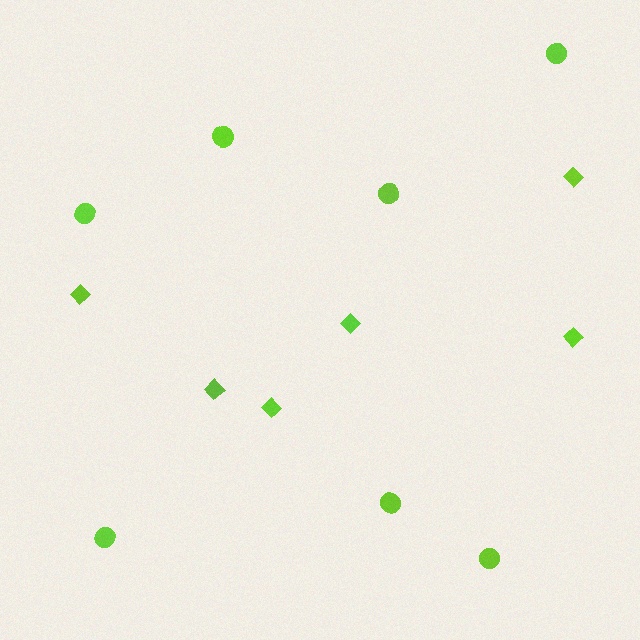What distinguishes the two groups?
There are 2 groups: one group of circles (7) and one group of diamonds (6).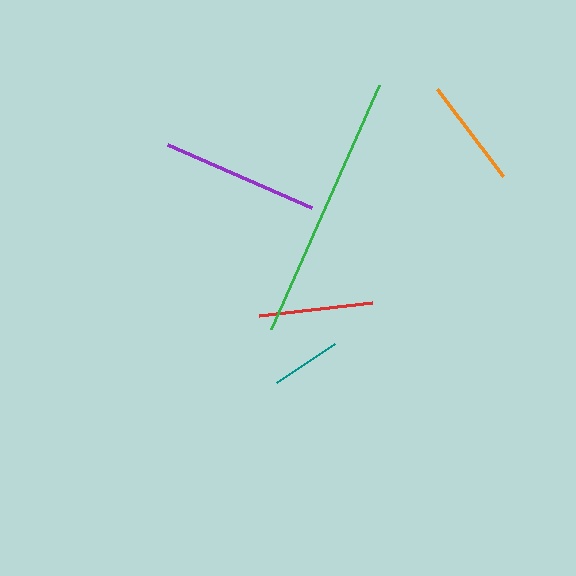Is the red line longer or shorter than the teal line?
The red line is longer than the teal line.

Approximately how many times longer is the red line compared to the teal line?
The red line is approximately 1.6 times the length of the teal line.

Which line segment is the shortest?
The teal line is the shortest at approximately 70 pixels.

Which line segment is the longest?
The green line is the longest at approximately 267 pixels.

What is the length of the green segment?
The green segment is approximately 267 pixels long.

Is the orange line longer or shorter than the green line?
The green line is longer than the orange line.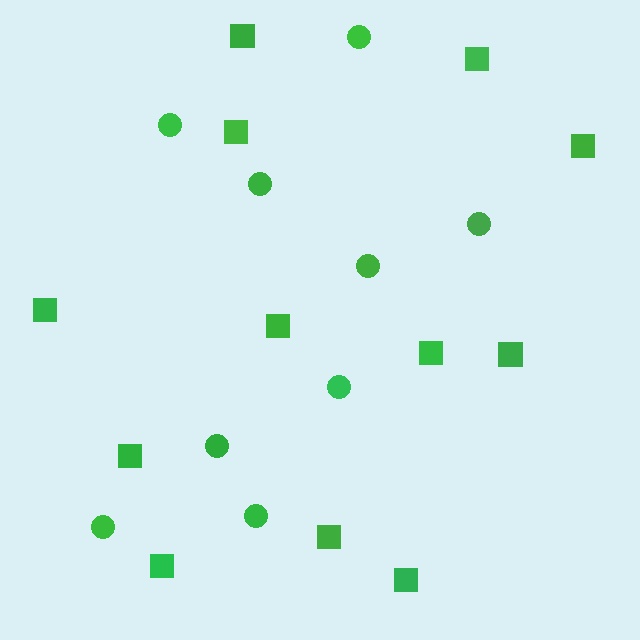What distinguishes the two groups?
There are 2 groups: one group of squares (12) and one group of circles (9).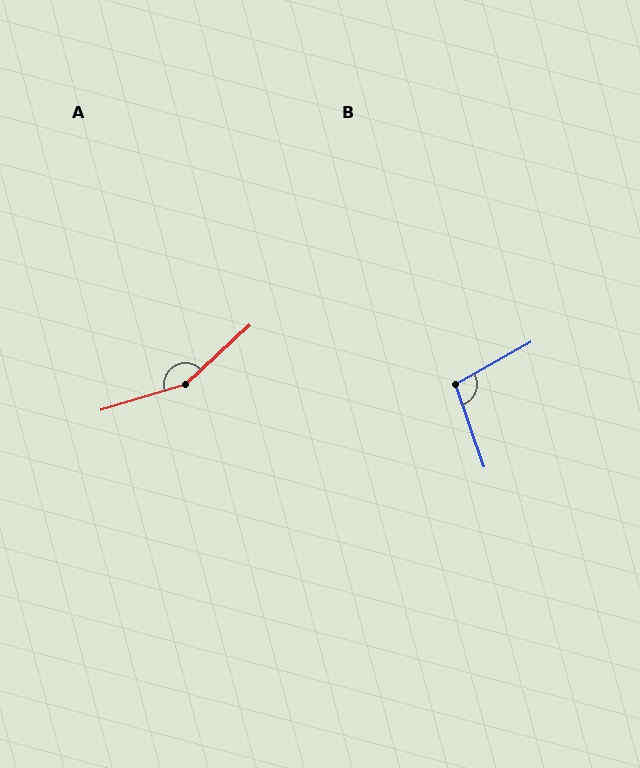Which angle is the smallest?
B, at approximately 100 degrees.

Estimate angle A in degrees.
Approximately 154 degrees.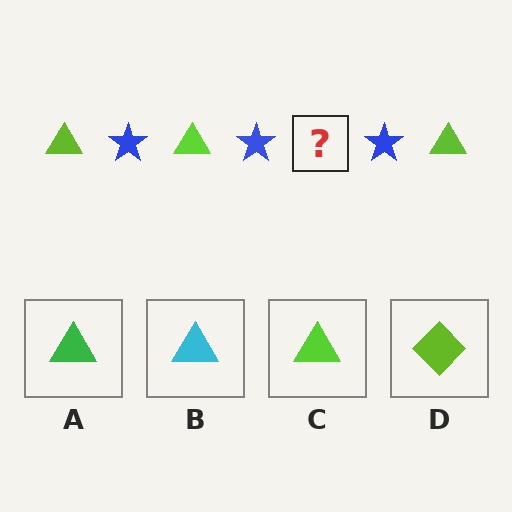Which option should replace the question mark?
Option C.